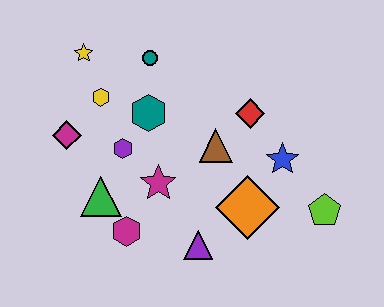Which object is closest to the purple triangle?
The orange diamond is closest to the purple triangle.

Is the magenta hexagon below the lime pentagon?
Yes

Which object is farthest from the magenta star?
The lime pentagon is farthest from the magenta star.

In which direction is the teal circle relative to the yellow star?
The teal circle is to the right of the yellow star.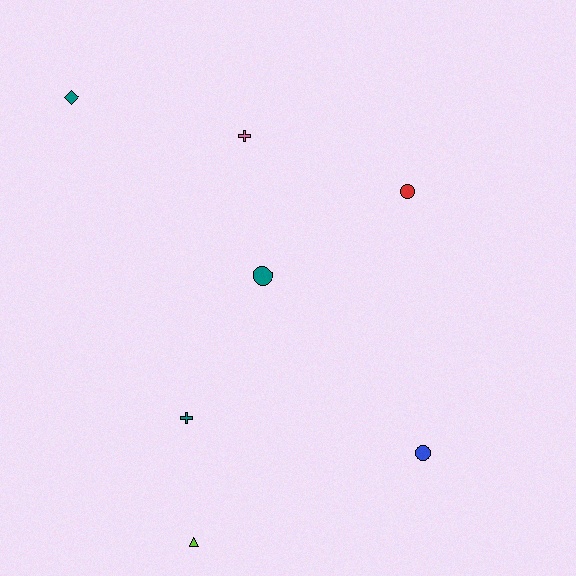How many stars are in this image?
There are no stars.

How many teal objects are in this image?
There are 3 teal objects.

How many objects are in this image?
There are 7 objects.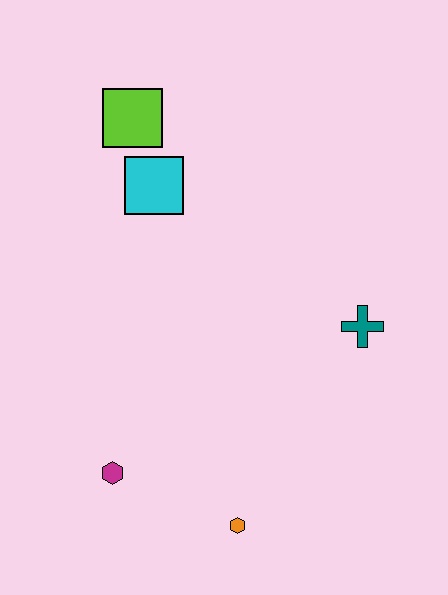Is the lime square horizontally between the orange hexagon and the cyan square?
No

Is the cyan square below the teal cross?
No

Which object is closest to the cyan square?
The lime square is closest to the cyan square.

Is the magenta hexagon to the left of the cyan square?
Yes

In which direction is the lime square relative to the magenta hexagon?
The lime square is above the magenta hexagon.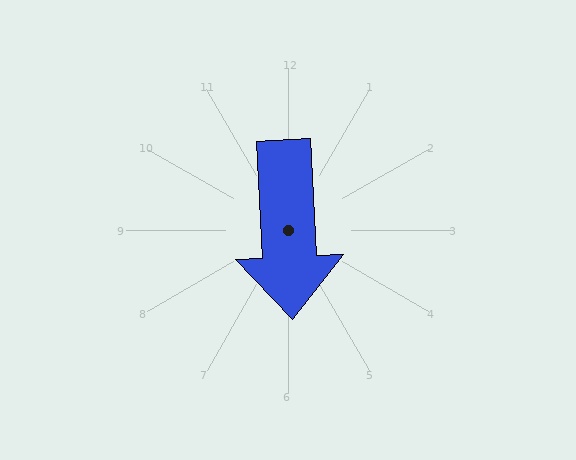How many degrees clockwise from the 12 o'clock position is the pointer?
Approximately 177 degrees.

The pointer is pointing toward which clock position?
Roughly 6 o'clock.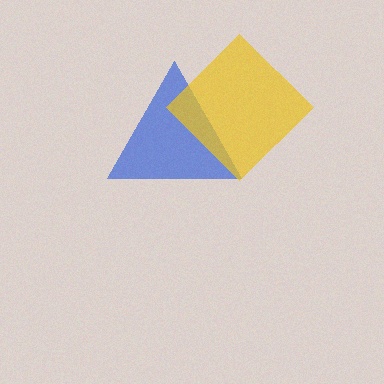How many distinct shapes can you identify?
There are 2 distinct shapes: a blue triangle, a yellow diamond.